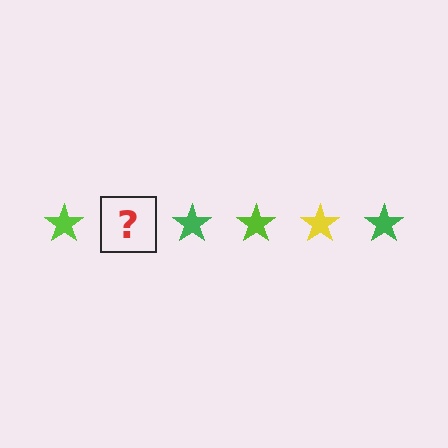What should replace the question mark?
The question mark should be replaced with a yellow star.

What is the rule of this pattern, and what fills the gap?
The rule is that the pattern cycles through lime, yellow, green stars. The gap should be filled with a yellow star.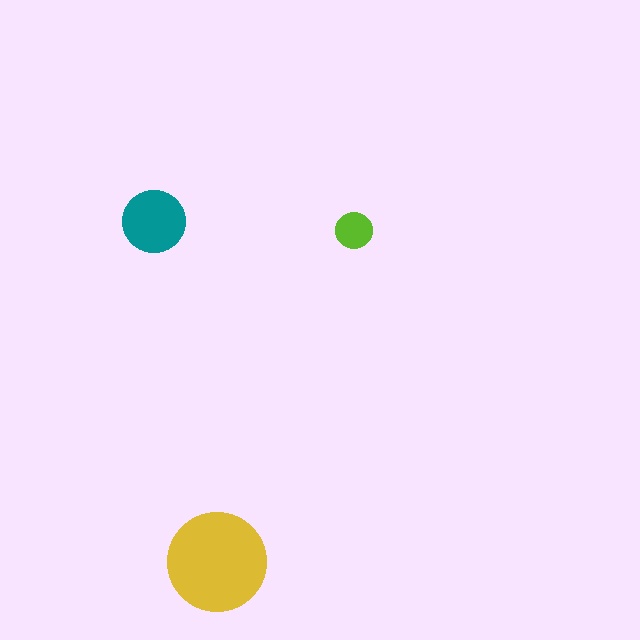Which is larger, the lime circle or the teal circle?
The teal one.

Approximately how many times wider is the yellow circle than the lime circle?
About 2.5 times wider.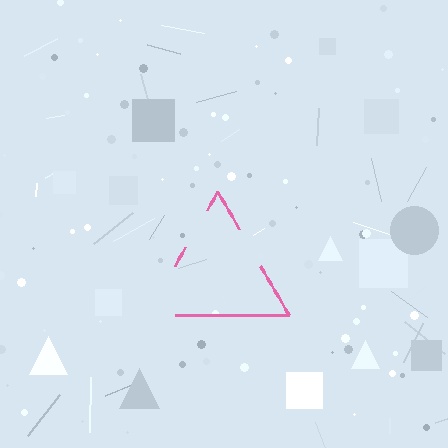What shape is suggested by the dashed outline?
The dashed outline suggests a triangle.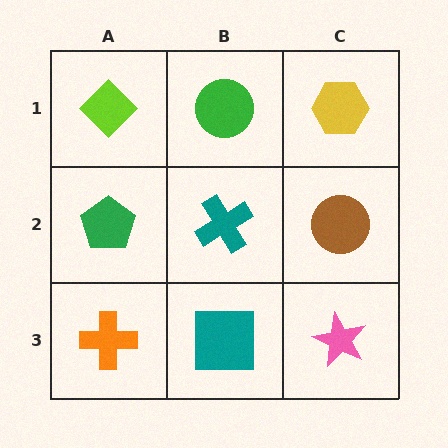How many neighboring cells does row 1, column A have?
2.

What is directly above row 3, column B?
A teal cross.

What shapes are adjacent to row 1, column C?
A brown circle (row 2, column C), a green circle (row 1, column B).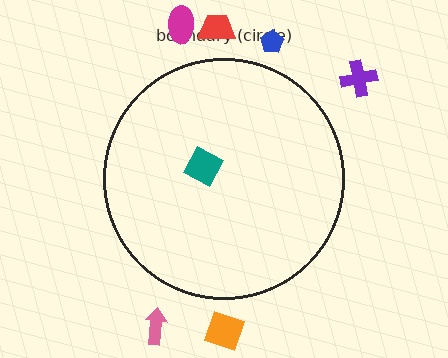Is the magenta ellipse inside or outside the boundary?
Outside.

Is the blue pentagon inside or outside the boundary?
Outside.